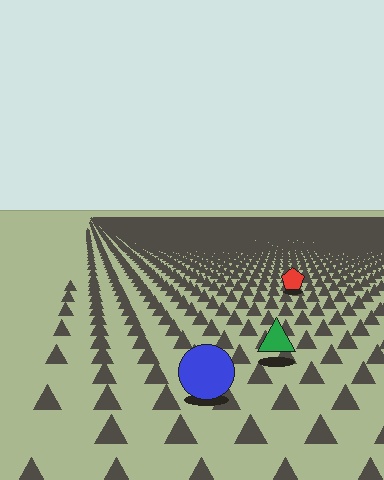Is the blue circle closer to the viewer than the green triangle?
Yes. The blue circle is closer — you can tell from the texture gradient: the ground texture is coarser near it.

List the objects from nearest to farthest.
From nearest to farthest: the blue circle, the green triangle, the red pentagon.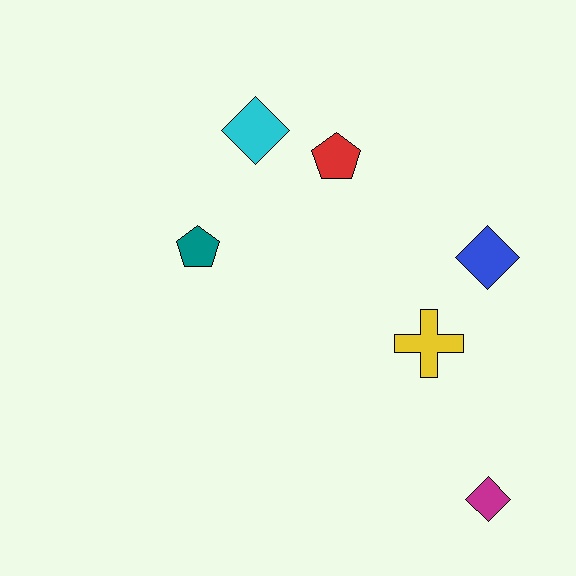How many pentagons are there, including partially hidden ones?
There are 2 pentagons.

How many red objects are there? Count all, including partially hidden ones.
There is 1 red object.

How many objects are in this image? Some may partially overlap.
There are 6 objects.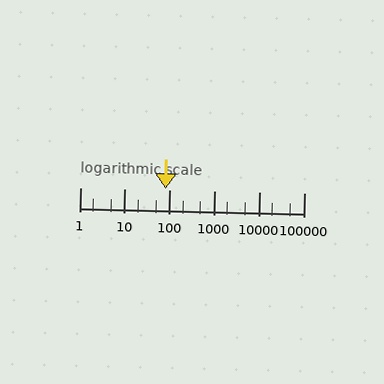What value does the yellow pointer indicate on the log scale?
The pointer indicates approximately 80.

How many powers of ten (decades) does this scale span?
The scale spans 5 decades, from 1 to 100000.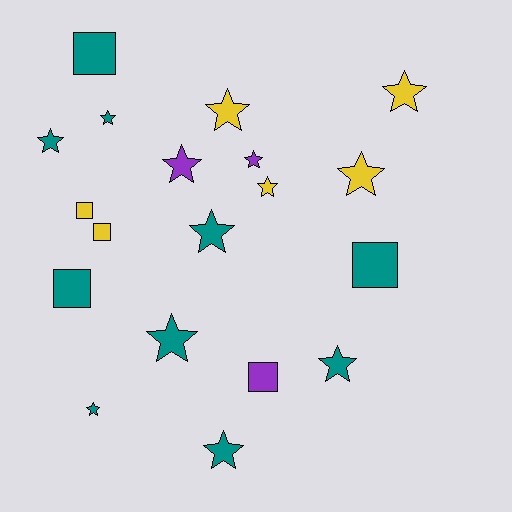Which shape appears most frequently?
Star, with 13 objects.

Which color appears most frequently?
Teal, with 10 objects.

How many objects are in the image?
There are 19 objects.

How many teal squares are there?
There are 3 teal squares.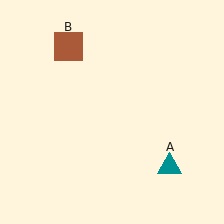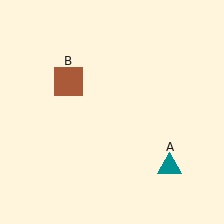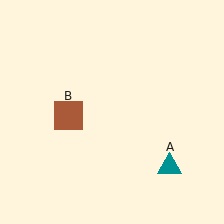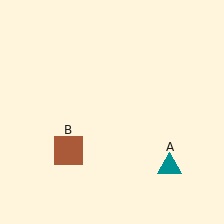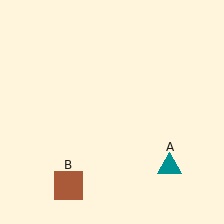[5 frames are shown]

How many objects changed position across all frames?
1 object changed position: brown square (object B).